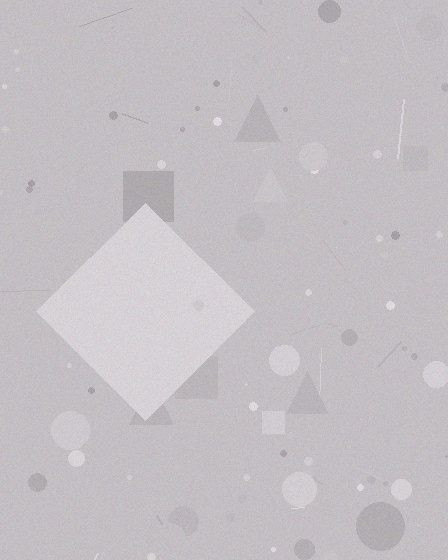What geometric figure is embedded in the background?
A diamond is embedded in the background.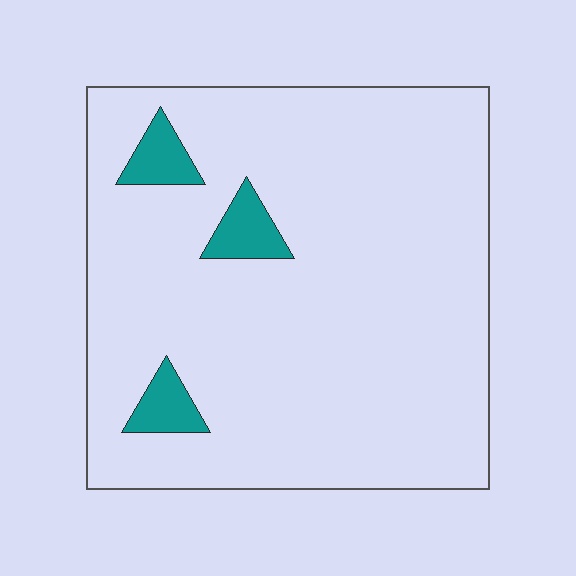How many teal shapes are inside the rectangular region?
3.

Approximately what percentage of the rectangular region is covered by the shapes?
Approximately 5%.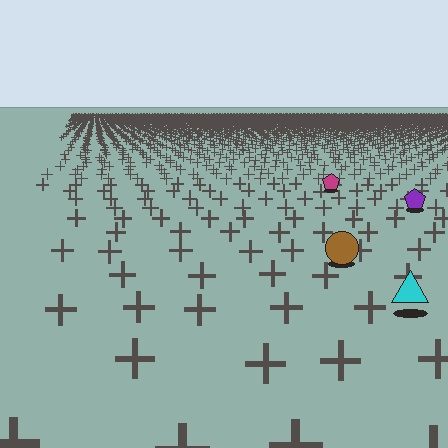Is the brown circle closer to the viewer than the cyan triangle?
No. The cyan triangle is closer — you can tell from the texture gradient: the ground texture is coarser near it.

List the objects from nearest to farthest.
From nearest to farthest: the cyan triangle, the brown circle, the purple pentagon, the magenta pentagon.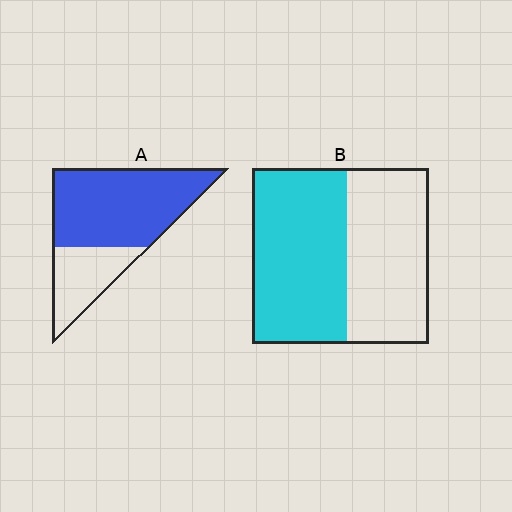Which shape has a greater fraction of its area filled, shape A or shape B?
Shape A.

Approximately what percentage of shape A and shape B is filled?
A is approximately 70% and B is approximately 55%.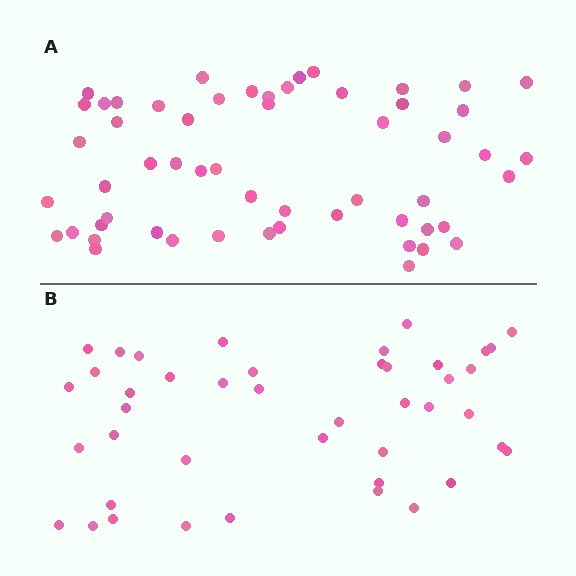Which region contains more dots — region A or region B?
Region A (the top region) has more dots.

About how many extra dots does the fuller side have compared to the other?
Region A has approximately 15 more dots than region B.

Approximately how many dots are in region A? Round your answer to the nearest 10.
About 60 dots. (The exact count is 56, which rounds to 60.)